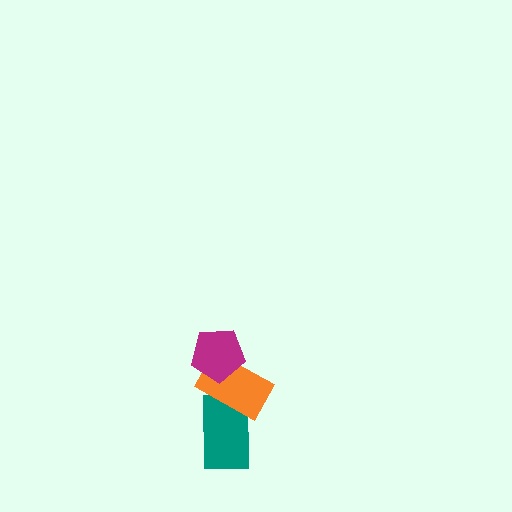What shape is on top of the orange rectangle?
The magenta pentagon is on top of the orange rectangle.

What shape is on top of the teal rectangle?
The orange rectangle is on top of the teal rectangle.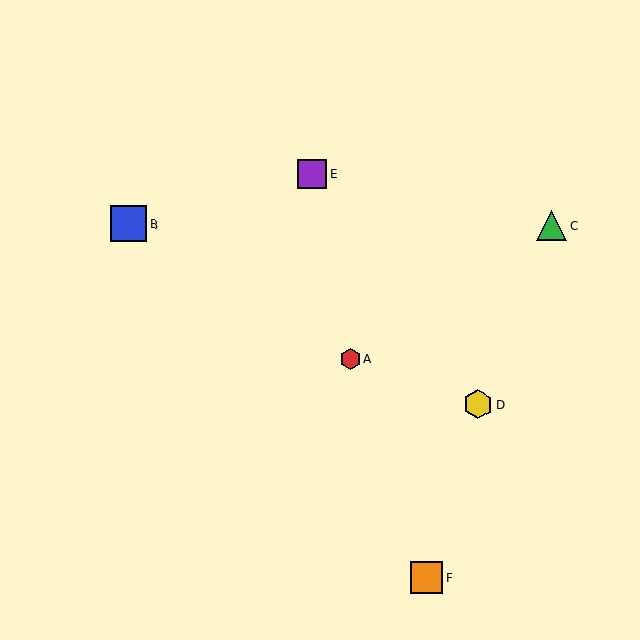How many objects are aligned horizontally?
2 objects (B, C) are aligned horizontally.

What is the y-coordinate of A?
Object A is at y≈359.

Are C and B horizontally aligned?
Yes, both are at y≈225.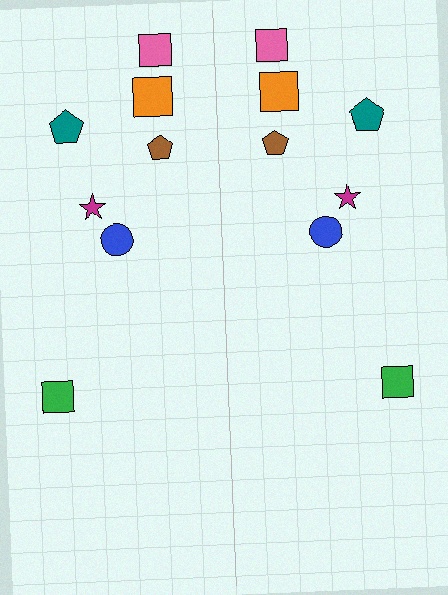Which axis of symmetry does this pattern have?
The pattern has a vertical axis of symmetry running through the center of the image.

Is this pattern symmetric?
Yes, this pattern has bilateral (reflection) symmetry.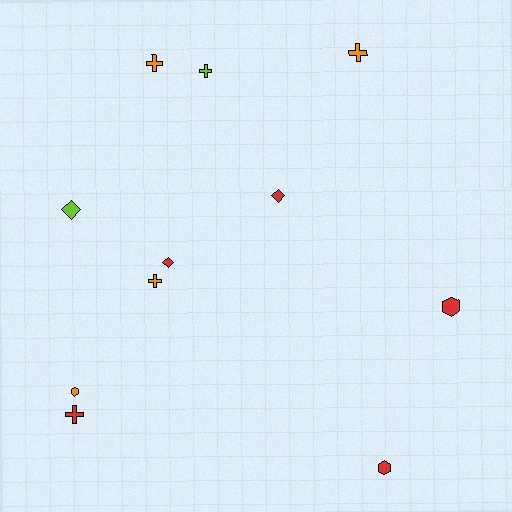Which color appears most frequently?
Red, with 5 objects.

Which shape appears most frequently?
Cross, with 5 objects.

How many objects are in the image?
There are 11 objects.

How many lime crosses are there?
There is 1 lime cross.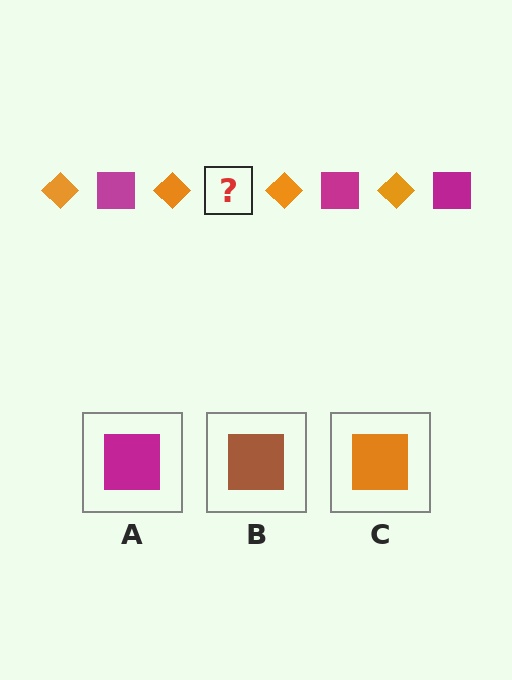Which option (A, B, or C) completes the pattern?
A.